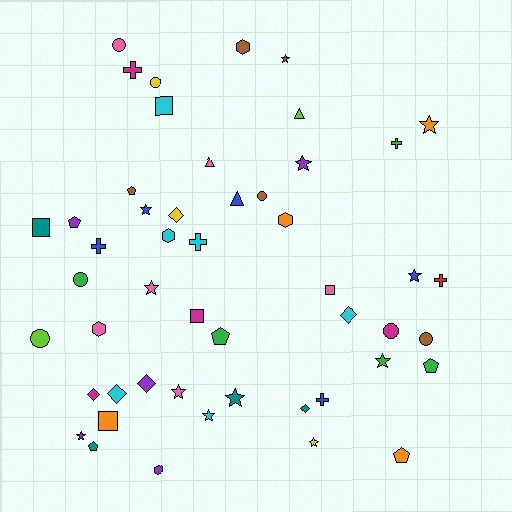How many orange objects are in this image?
There are 4 orange objects.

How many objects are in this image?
There are 50 objects.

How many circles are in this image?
There are 7 circles.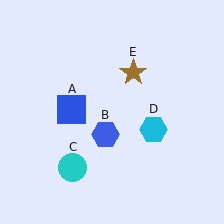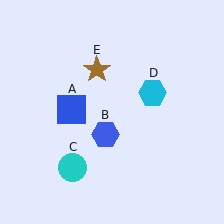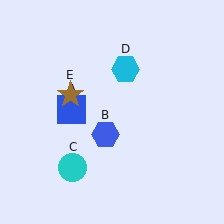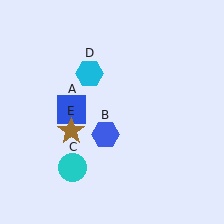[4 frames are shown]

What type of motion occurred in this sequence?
The cyan hexagon (object D), brown star (object E) rotated counterclockwise around the center of the scene.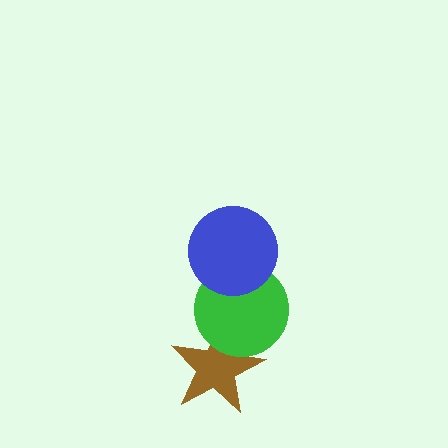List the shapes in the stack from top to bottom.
From top to bottom: the blue circle, the green circle, the brown star.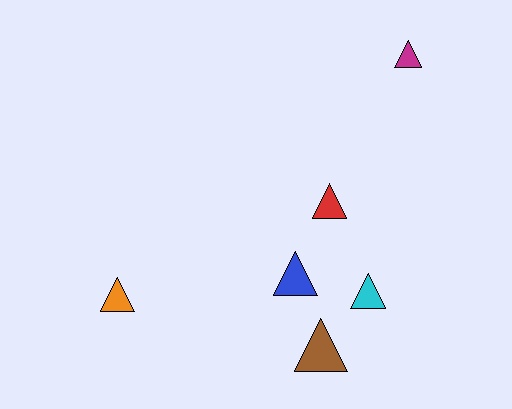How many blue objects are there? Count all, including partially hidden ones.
There is 1 blue object.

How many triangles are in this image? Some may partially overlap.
There are 6 triangles.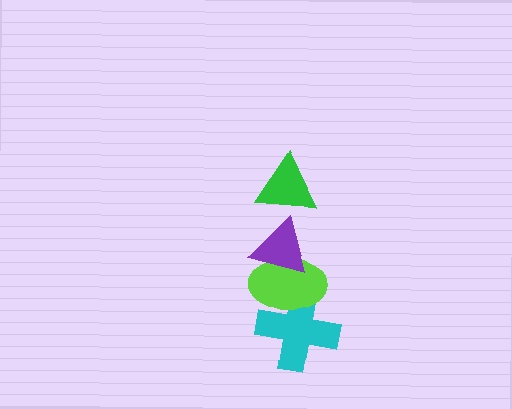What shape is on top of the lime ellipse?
The purple triangle is on top of the lime ellipse.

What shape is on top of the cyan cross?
The lime ellipse is on top of the cyan cross.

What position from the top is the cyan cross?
The cyan cross is 4th from the top.